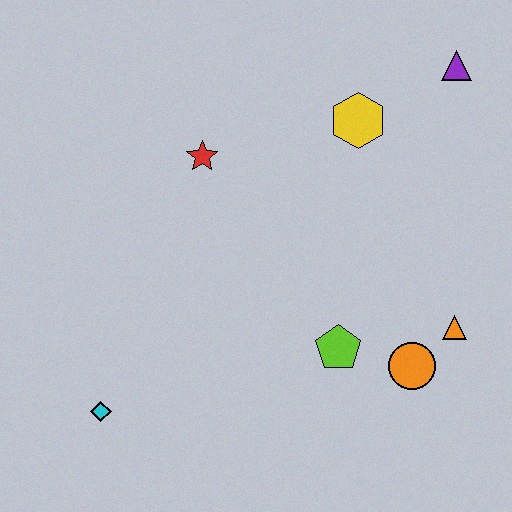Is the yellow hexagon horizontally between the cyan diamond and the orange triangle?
Yes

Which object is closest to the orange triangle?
The orange circle is closest to the orange triangle.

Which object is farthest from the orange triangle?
The cyan diamond is farthest from the orange triangle.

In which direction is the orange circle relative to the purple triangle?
The orange circle is below the purple triangle.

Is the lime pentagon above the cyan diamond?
Yes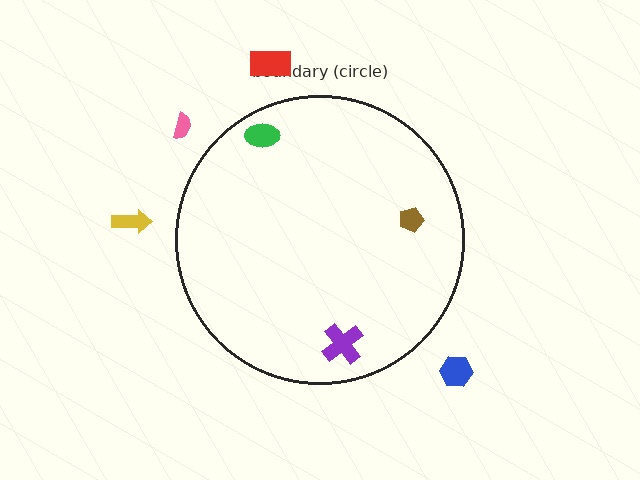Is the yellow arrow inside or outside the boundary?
Outside.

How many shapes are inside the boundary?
3 inside, 4 outside.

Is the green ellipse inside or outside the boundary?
Inside.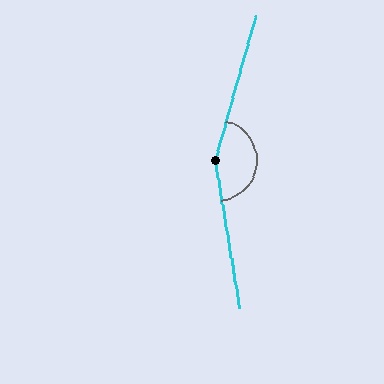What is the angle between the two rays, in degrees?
Approximately 155 degrees.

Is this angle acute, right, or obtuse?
It is obtuse.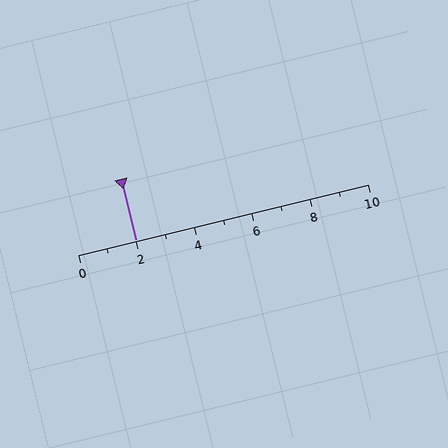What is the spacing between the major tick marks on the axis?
The major ticks are spaced 2 apart.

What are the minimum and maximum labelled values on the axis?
The axis runs from 0 to 10.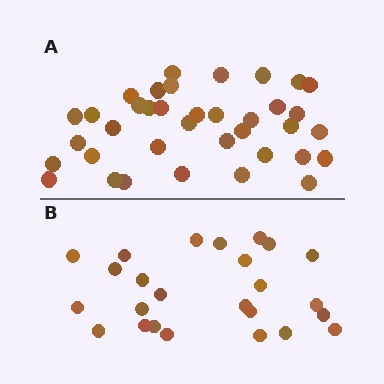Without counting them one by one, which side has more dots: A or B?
Region A (the top region) has more dots.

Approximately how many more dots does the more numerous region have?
Region A has roughly 12 or so more dots than region B.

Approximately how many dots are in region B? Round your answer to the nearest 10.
About 20 dots. (The exact count is 25, which rounds to 20.)